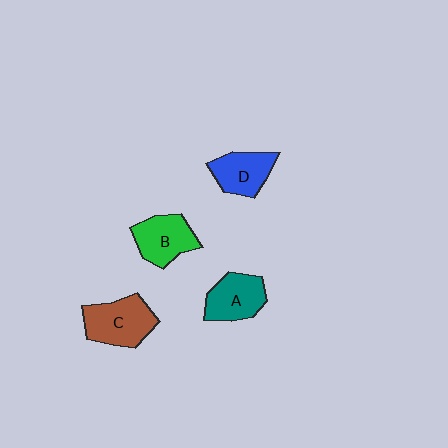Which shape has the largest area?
Shape C (brown).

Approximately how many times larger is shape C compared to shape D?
Approximately 1.3 times.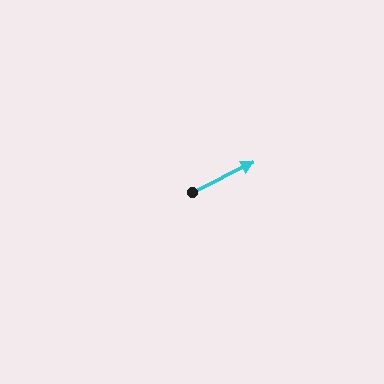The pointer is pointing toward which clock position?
Roughly 2 o'clock.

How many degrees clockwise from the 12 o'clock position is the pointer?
Approximately 64 degrees.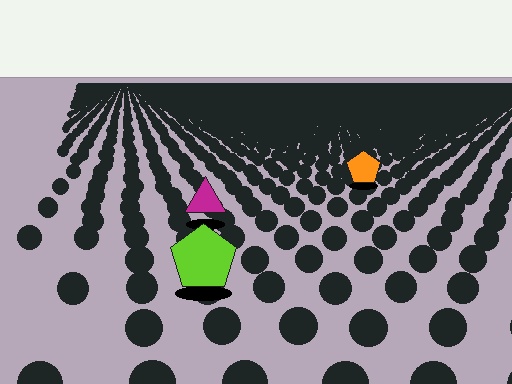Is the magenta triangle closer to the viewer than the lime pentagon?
No. The lime pentagon is closer — you can tell from the texture gradient: the ground texture is coarser near it.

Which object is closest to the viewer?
The lime pentagon is closest. The texture marks near it are larger and more spread out.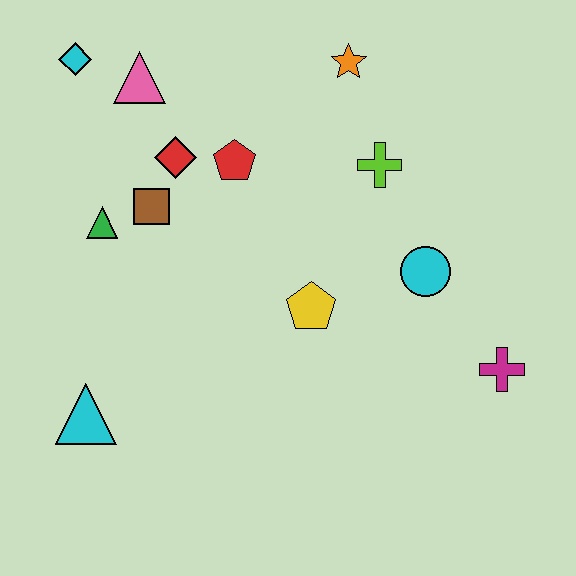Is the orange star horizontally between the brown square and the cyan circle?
Yes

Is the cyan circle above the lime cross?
No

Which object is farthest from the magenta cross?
The cyan diamond is farthest from the magenta cross.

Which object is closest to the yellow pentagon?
The cyan circle is closest to the yellow pentagon.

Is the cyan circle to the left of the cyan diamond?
No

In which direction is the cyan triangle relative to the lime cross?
The cyan triangle is to the left of the lime cross.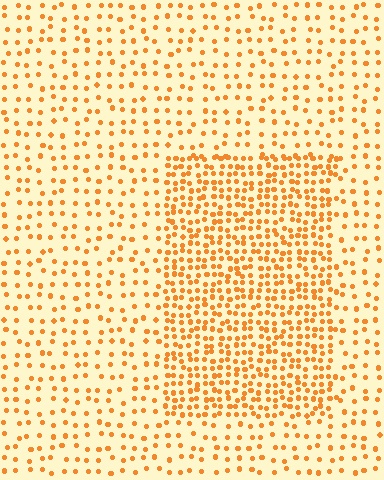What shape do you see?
I see a rectangle.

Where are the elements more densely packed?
The elements are more densely packed inside the rectangle boundary.